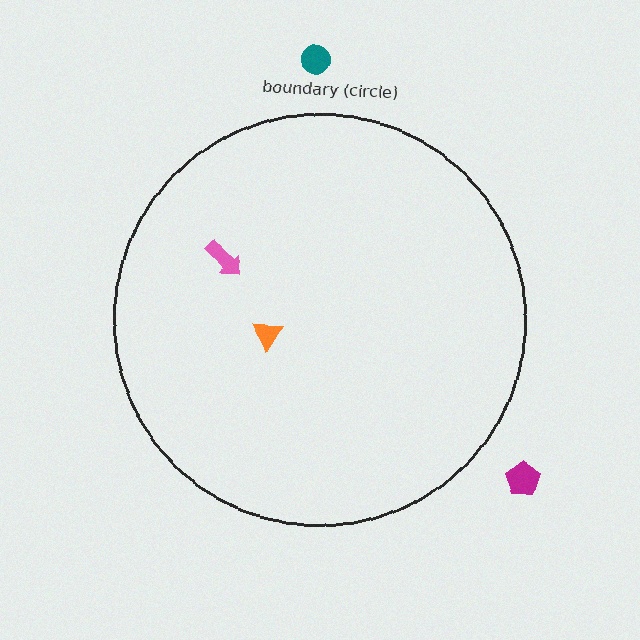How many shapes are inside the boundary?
2 inside, 2 outside.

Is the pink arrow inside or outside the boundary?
Inside.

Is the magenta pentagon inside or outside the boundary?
Outside.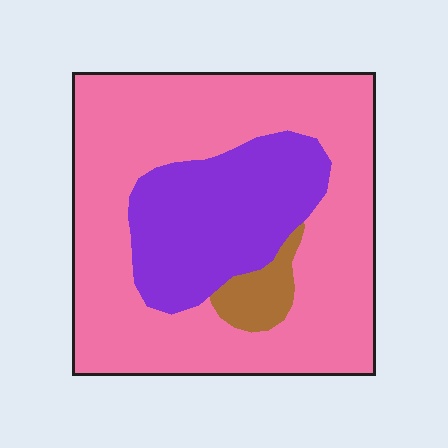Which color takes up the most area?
Pink, at roughly 70%.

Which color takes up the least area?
Brown, at roughly 5%.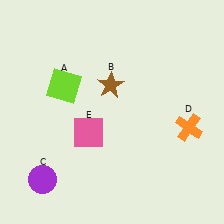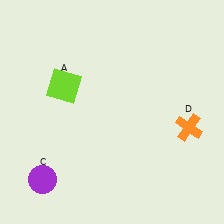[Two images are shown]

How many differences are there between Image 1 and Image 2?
There are 2 differences between the two images.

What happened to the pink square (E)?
The pink square (E) was removed in Image 2. It was in the bottom-left area of Image 1.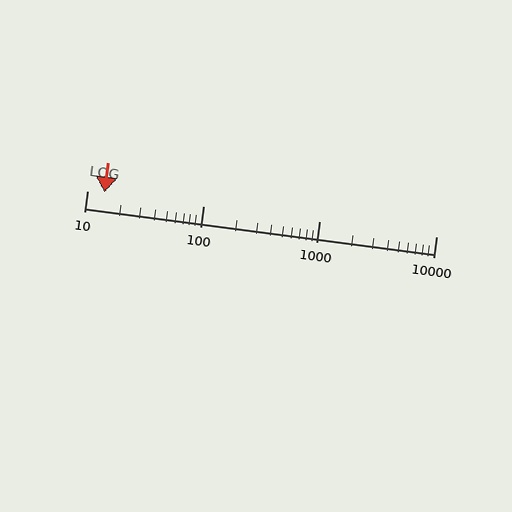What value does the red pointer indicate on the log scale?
The pointer indicates approximately 14.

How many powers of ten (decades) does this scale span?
The scale spans 3 decades, from 10 to 10000.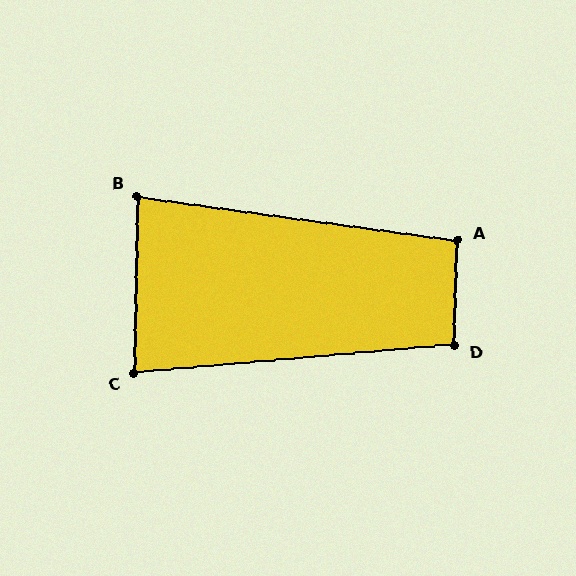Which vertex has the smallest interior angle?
B, at approximately 83 degrees.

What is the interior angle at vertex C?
Approximately 84 degrees (acute).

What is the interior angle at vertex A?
Approximately 96 degrees (obtuse).